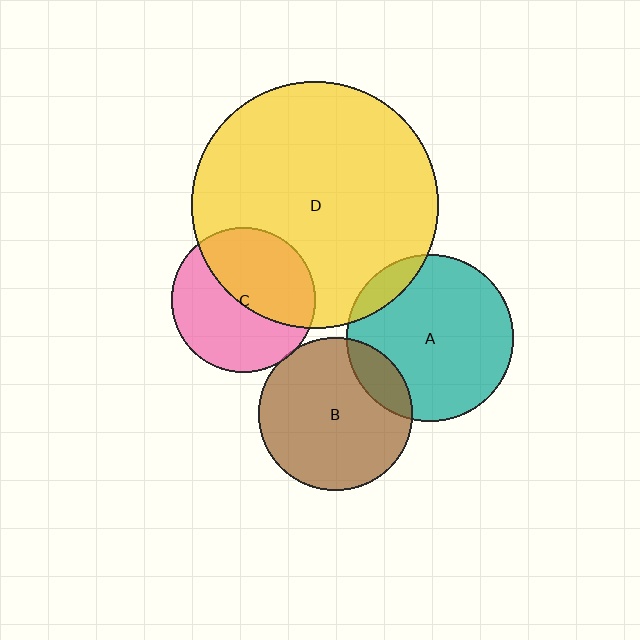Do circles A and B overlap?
Yes.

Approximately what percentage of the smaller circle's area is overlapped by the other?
Approximately 15%.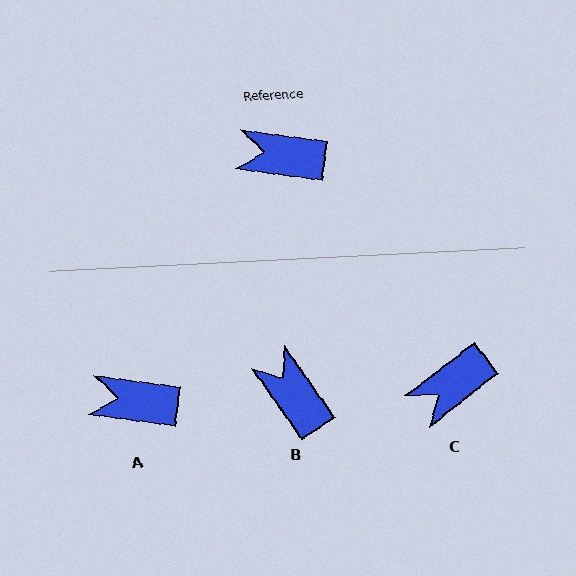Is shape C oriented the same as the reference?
No, it is off by about 46 degrees.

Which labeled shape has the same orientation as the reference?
A.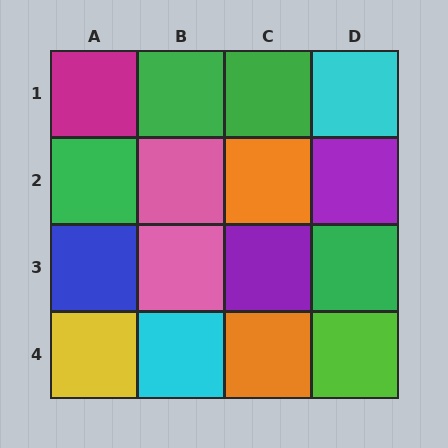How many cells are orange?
2 cells are orange.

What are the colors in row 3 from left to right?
Blue, pink, purple, green.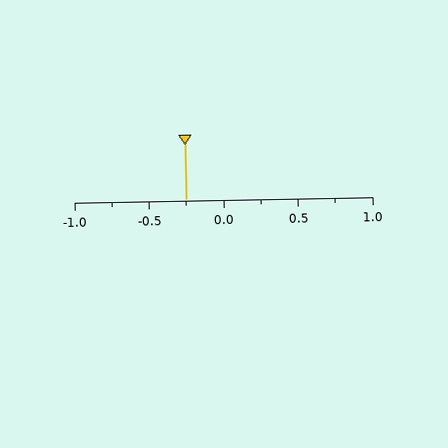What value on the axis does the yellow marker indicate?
The marker indicates approximately -0.25.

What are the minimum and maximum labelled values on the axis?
The axis runs from -1.0 to 1.0.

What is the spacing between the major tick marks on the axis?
The major ticks are spaced 0.5 apart.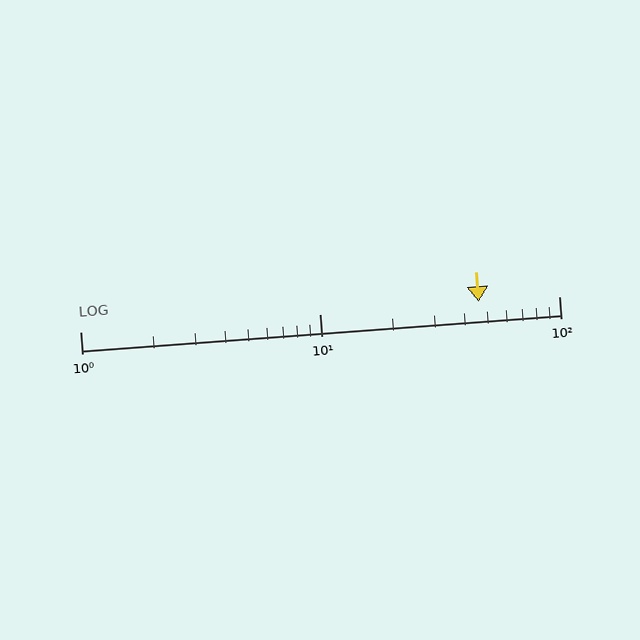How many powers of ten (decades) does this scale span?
The scale spans 2 decades, from 1 to 100.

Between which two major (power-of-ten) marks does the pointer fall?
The pointer is between 10 and 100.